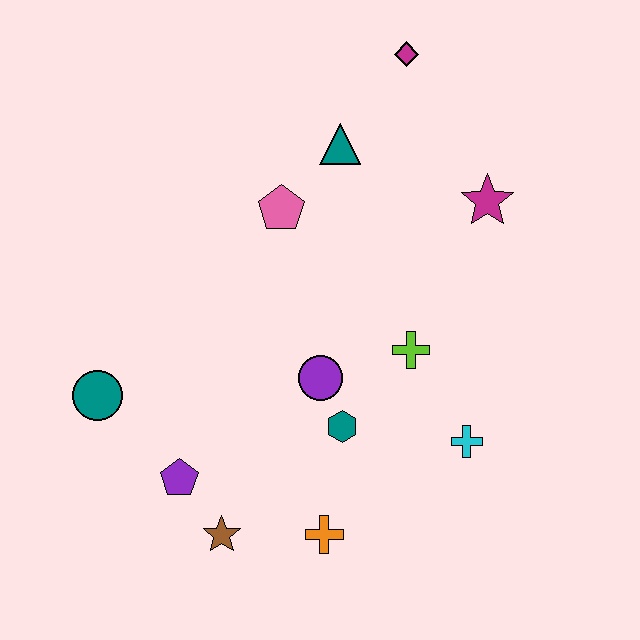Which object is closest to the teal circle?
The purple pentagon is closest to the teal circle.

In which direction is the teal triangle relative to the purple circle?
The teal triangle is above the purple circle.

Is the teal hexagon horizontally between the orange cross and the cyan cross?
Yes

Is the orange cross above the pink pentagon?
No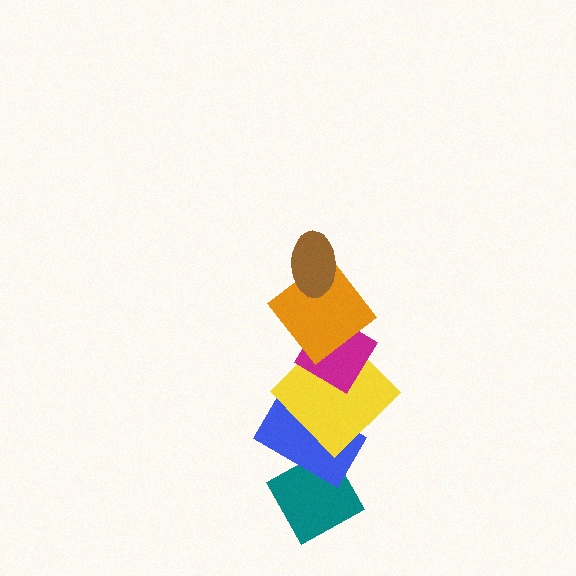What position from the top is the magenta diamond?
The magenta diamond is 3rd from the top.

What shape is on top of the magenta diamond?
The orange diamond is on top of the magenta diamond.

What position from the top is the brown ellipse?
The brown ellipse is 1st from the top.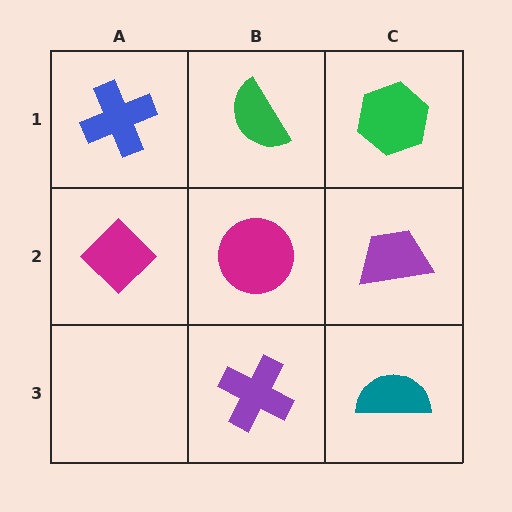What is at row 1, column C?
A green hexagon.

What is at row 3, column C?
A teal semicircle.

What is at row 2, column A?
A magenta diamond.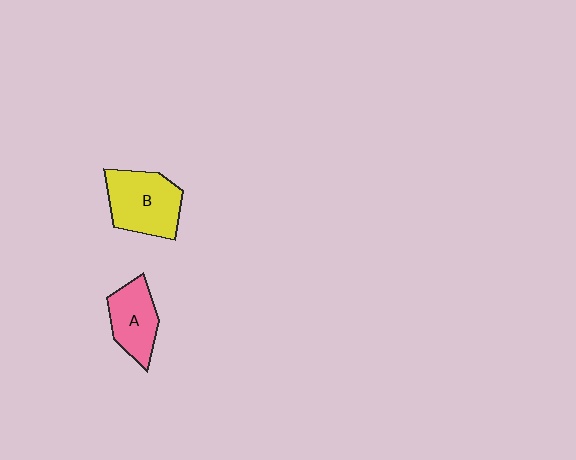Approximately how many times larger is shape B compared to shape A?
Approximately 1.4 times.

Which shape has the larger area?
Shape B (yellow).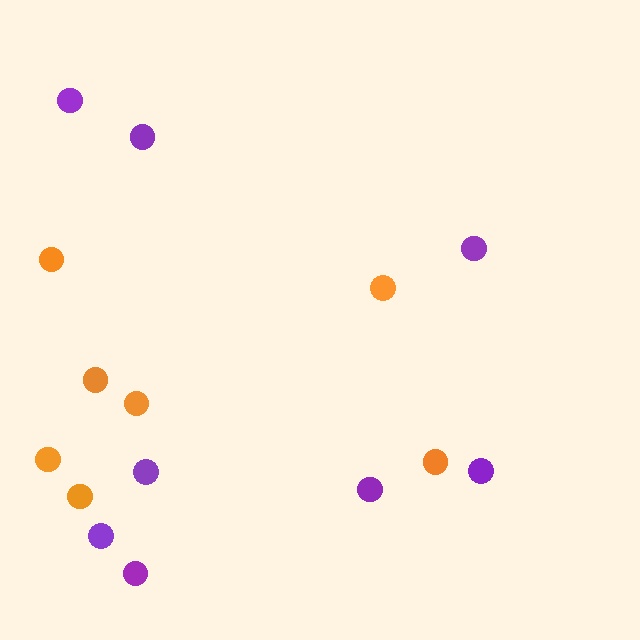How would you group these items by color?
There are 2 groups: one group of purple circles (8) and one group of orange circles (7).